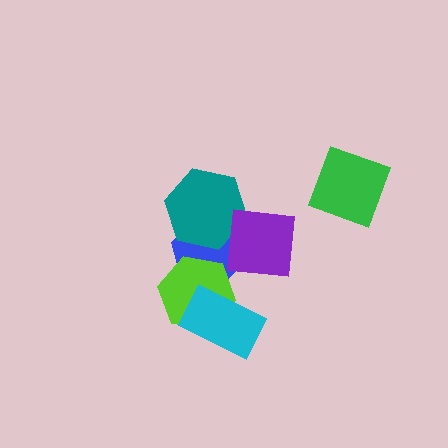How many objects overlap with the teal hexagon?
2 objects overlap with the teal hexagon.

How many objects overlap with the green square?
0 objects overlap with the green square.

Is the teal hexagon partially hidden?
Yes, it is partially covered by another shape.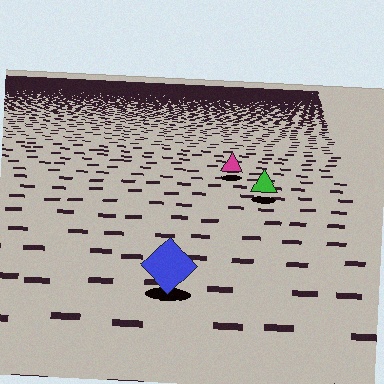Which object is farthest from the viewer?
The magenta triangle is farthest from the viewer. It appears smaller and the ground texture around it is denser.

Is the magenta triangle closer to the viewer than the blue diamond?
No. The blue diamond is closer — you can tell from the texture gradient: the ground texture is coarser near it.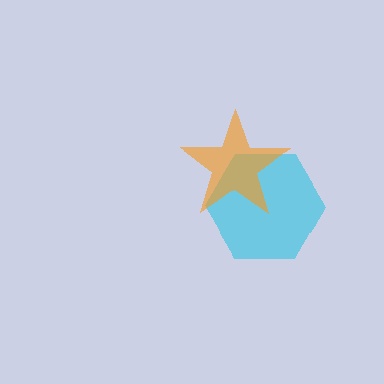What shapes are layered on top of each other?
The layered shapes are: a cyan hexagon, an orange star.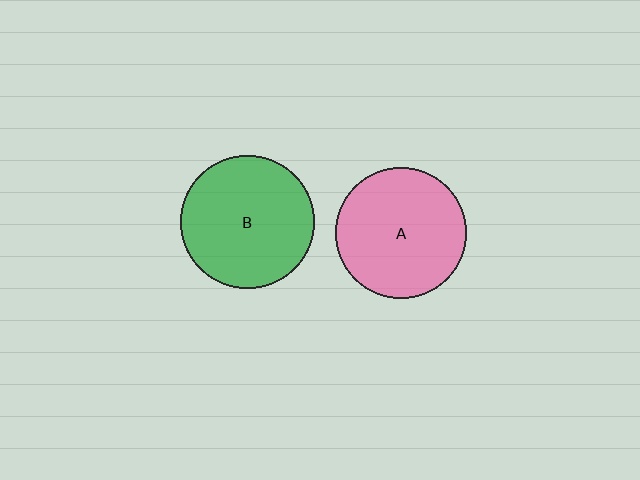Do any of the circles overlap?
No, none of the circles overlap.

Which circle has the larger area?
Circle B (green).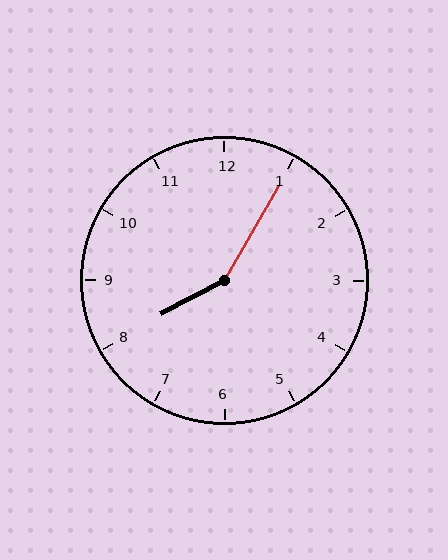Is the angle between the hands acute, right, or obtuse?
It is obtuse.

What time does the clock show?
8:05.